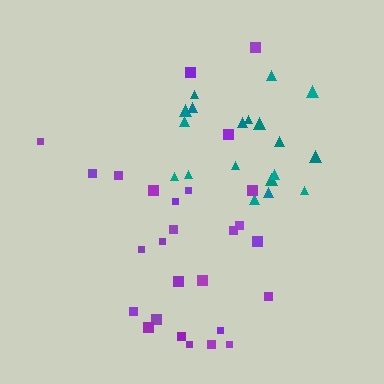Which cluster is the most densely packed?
Teal.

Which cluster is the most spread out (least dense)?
Purple.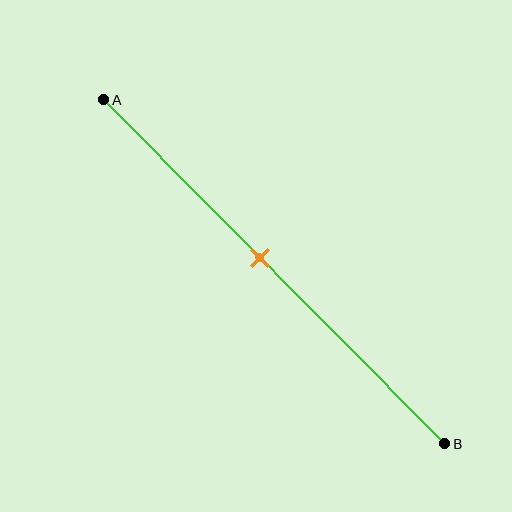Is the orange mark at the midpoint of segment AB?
No, the mark is at about 45% from A, not at the 50% midpoint.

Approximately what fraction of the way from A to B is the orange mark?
The orange mark is approximately 45% of the way from A to B.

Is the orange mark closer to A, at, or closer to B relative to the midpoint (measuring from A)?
The orange mark is closer to point A than the midpoint of segment AB.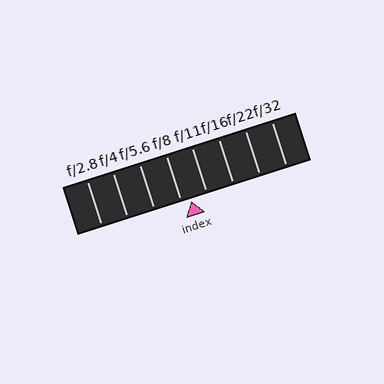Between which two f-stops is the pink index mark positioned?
The index mark is between f/8 and f/11.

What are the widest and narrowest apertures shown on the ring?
The widest aperture shown is f/2.8 and the narrowest is f/32.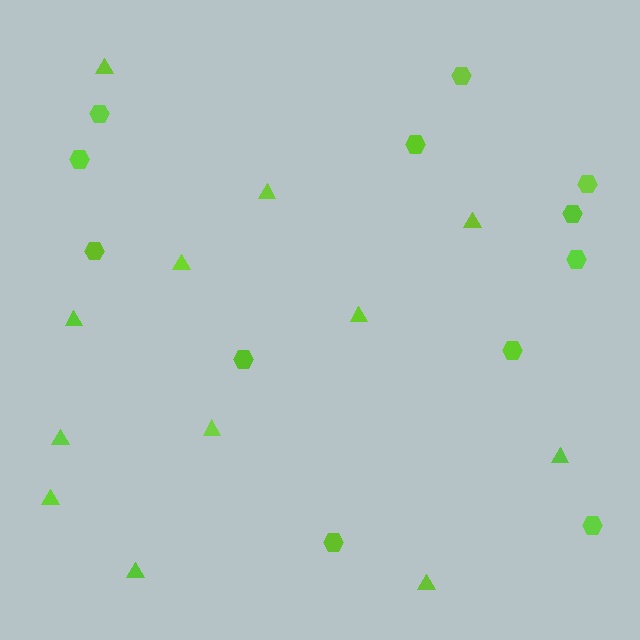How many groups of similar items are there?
There are 2 groups: one group of hexagons (12) and one group of triangles (12).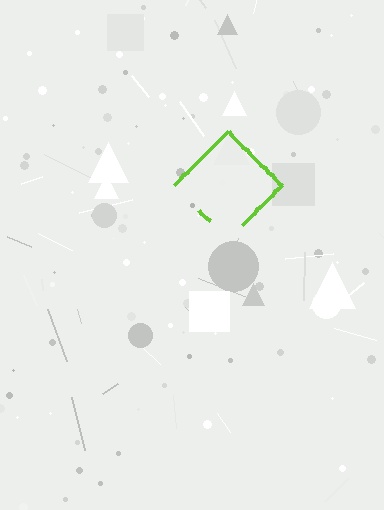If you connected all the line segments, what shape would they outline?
They would outline a diamond.